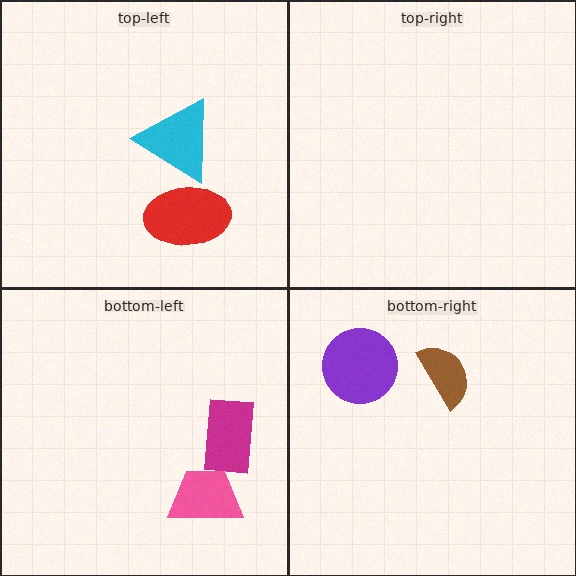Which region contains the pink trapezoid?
The bottom-left region.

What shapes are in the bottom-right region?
The brown semicircle, the purple circle.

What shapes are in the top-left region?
The red ellipse, the cyan triangle.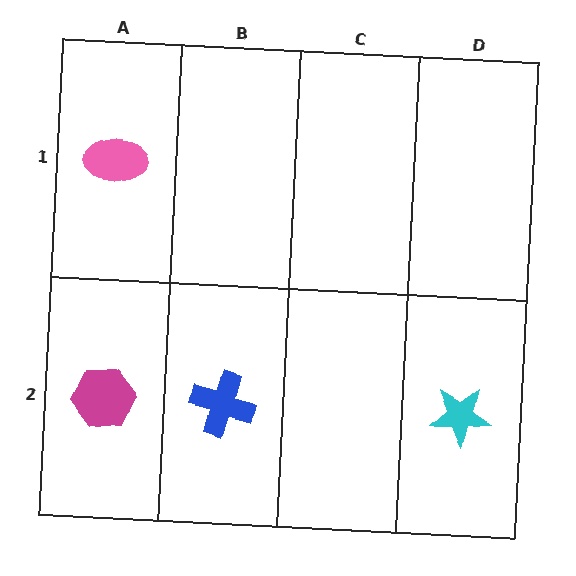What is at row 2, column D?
A cyan star.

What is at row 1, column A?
A pink ellipse.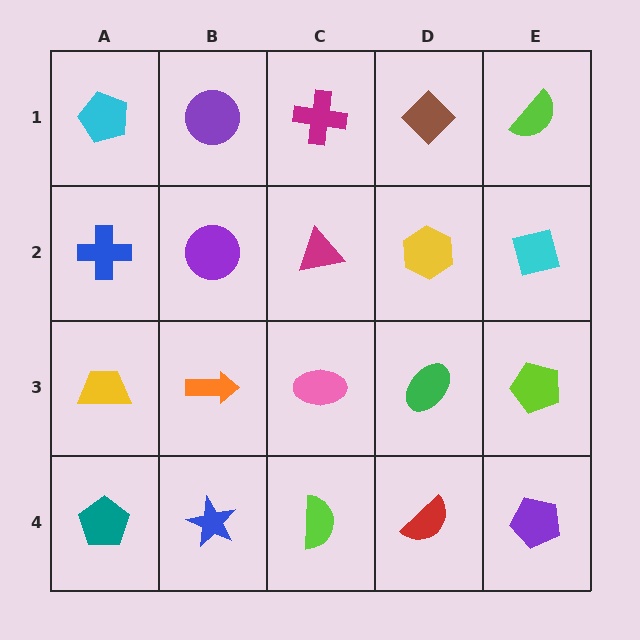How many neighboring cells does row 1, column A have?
2.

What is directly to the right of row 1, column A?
A purple circle.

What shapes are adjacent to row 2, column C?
A magenta cross (row 1, column C), a pink ellipse (row 3, column C), a purple circle (row 2, column B), a yellow hexagon (row 2, column D).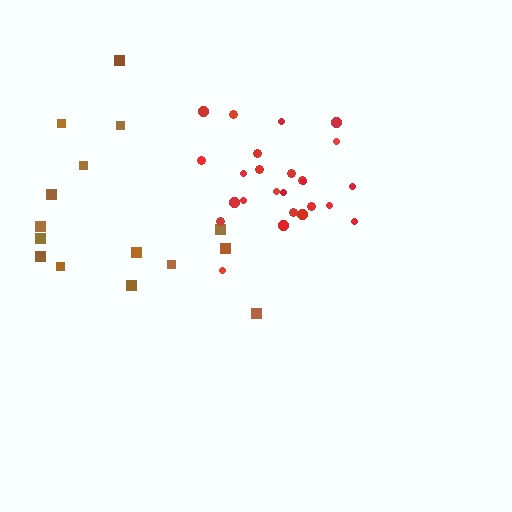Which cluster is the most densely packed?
Red.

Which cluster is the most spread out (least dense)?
Brown.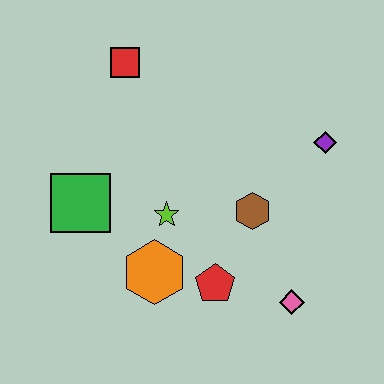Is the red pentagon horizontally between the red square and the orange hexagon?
No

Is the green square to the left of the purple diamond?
Yes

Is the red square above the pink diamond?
Yes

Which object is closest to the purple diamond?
The brown hexagon is closest to the purple diamond.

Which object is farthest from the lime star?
The purple diamond is farthest from the lime star.